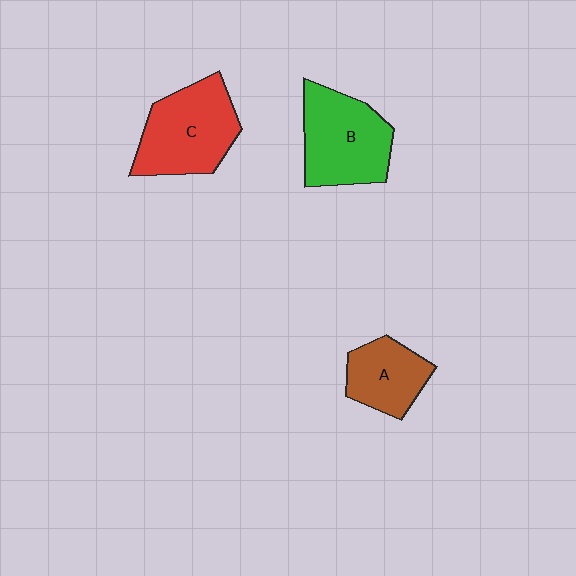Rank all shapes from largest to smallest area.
From largest to smallest: C (red), B (green), A (brown).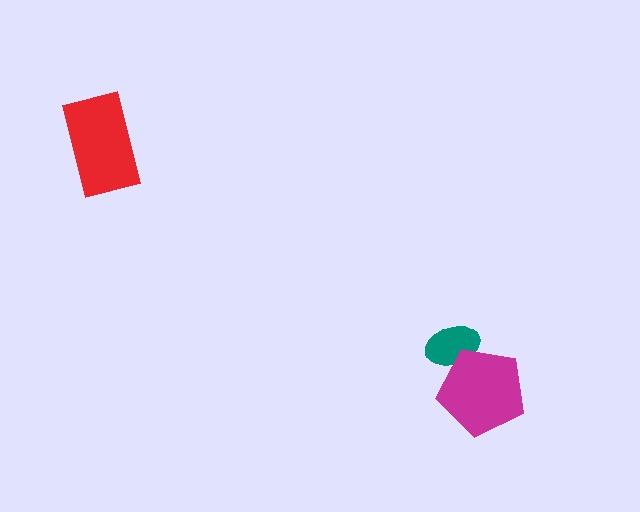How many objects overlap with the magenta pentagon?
1 object overlaps with the magenta pentagon.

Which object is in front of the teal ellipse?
The magenta pentagon is in front of the teal ellipse.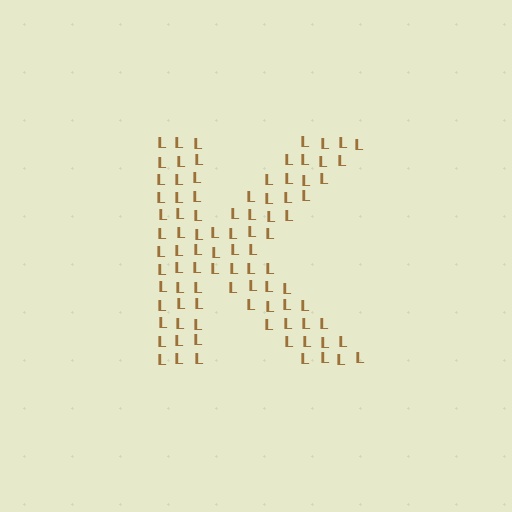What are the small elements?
The small elements are letter L's.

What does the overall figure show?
The overall figure shows the letter K.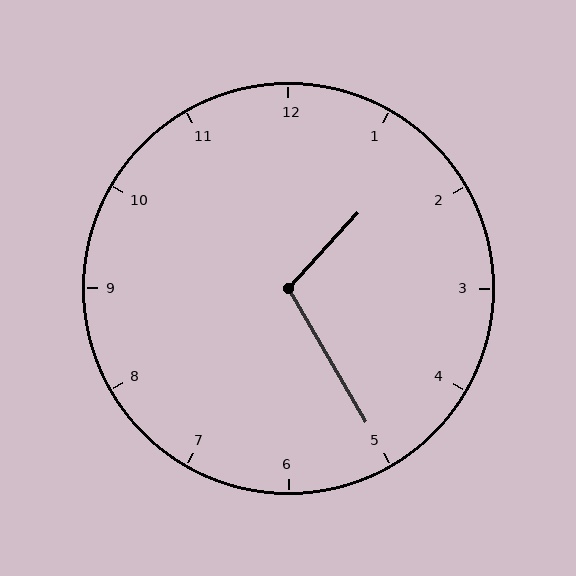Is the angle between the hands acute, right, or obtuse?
It is obtuse.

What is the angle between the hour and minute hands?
Approximately 108 degrees.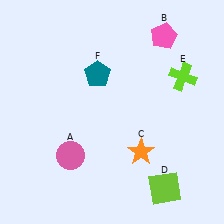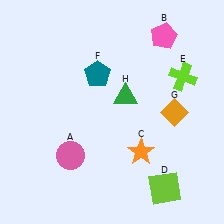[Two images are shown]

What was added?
An orange diamond (G), a green triangle (H) were added in Image 2.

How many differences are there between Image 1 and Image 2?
There are 2 differences between the two images.